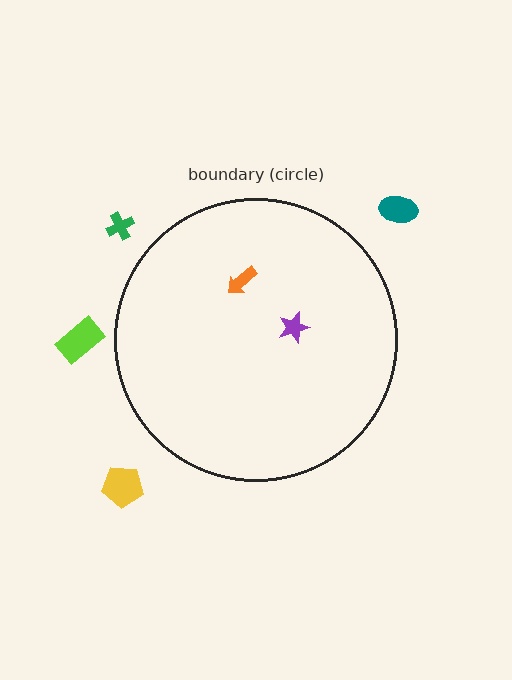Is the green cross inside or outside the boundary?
Outside.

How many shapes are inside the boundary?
2 inside, 4 outside.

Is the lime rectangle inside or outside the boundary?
Outside.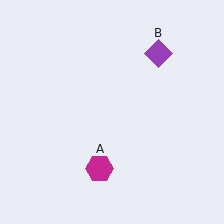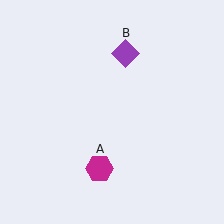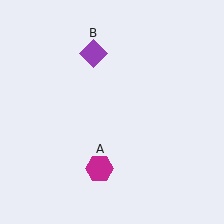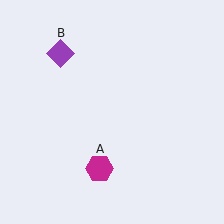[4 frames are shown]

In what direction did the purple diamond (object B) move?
The purple diamond (object B) moved left.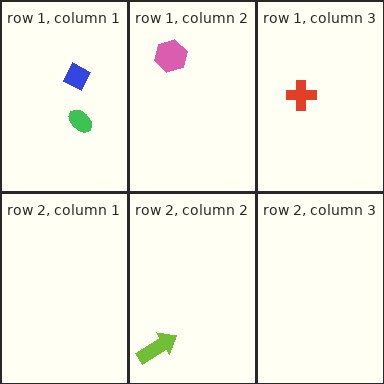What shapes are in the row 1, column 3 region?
The red cross.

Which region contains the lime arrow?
The row 2, column 2 region.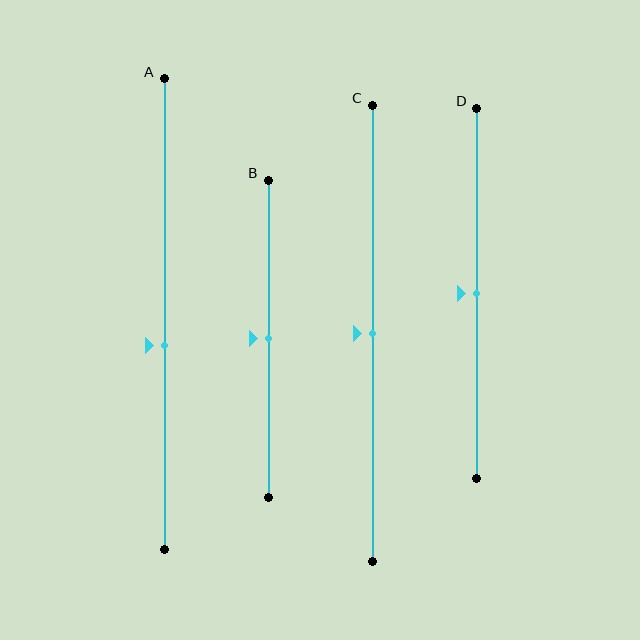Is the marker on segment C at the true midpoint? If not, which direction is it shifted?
Yes, the marker on segment C is at the true midpoint.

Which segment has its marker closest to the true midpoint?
Segment B has its marker closest to the true midpoint.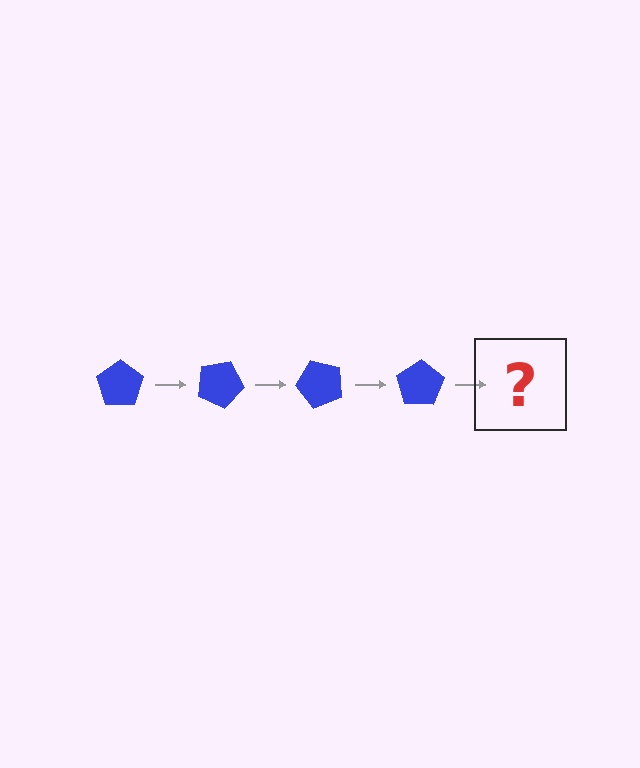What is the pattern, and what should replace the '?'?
The pattern is that the pentagon rotates 25 degrees each step. The '?' should be a blue pentagon rotated 100 degrees.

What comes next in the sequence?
The next element should be a blue pentagon rotated 100 degrees.